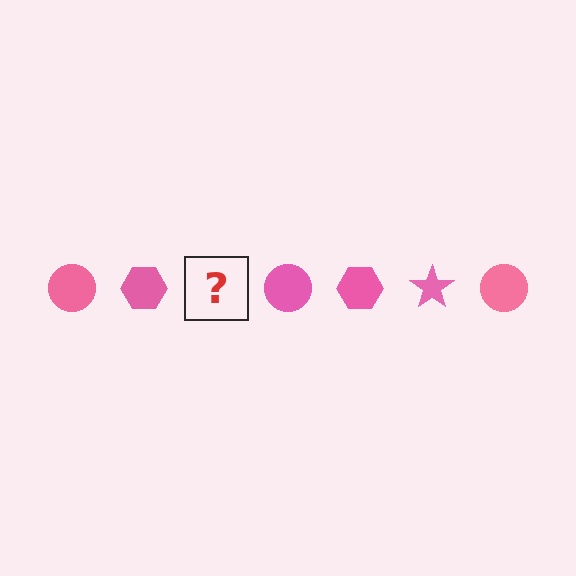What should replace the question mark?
The question mark should be replaced with a pink star.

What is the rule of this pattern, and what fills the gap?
The rule is that the pattern cycles through circle, hexagon, star shapes in pink. The gap should be filled with a pink star.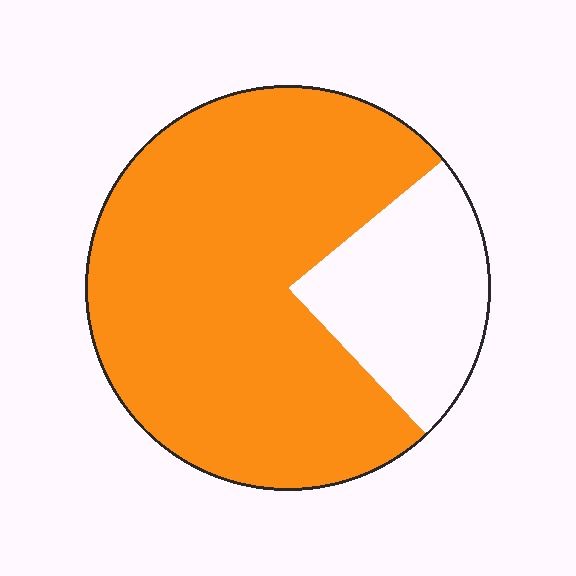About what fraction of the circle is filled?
About three quarters (3/4).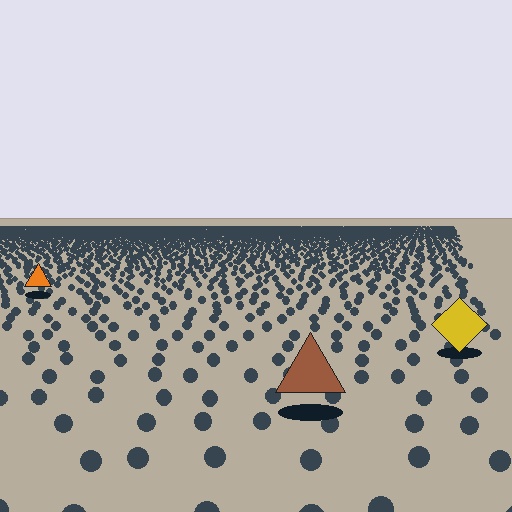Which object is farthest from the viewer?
The orange triangle is farthest from the viewer. It appears smaller and the ground texture around it is denser.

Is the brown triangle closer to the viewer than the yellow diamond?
Yes. The brown triangle is closer — you can tell from the texture gradient: the ground texture is coarser near it.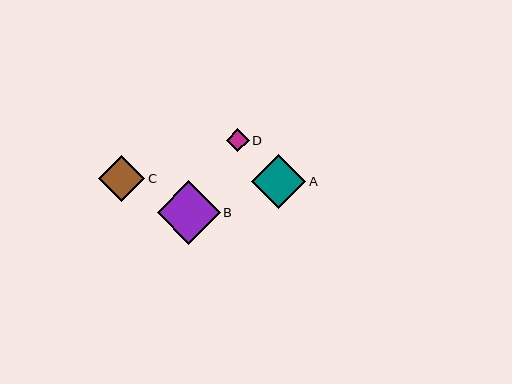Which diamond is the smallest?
Diamond D is the smallest with a size of approximately 22 pixels.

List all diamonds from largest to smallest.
From largest to smallest: B, A, C, D.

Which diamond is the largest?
Diamond B is the largest with a size of approximately 63 pixels.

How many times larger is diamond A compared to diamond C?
Diamond A is approximately 1.2 times the size of diamond C.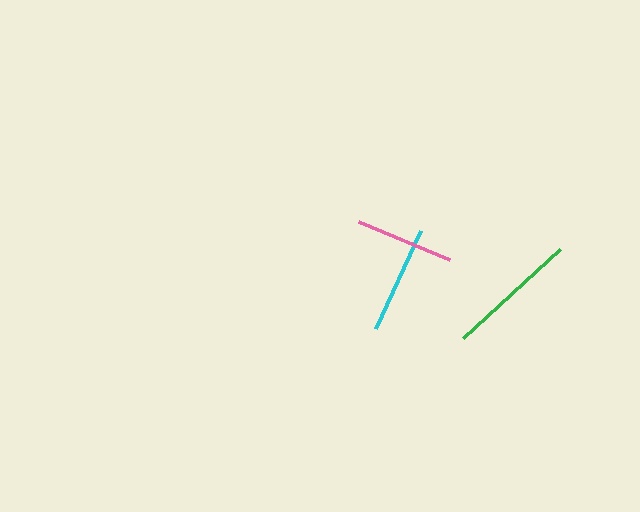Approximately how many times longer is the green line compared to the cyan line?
The green line is approximately 1.2 times the length of the cyan line.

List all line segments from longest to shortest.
From longest to shortest: green, cyan, pink.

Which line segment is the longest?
The green line is the longest at approximately 131 pixels.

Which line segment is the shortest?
The pink line is the shortest at approximately 99 pixels.